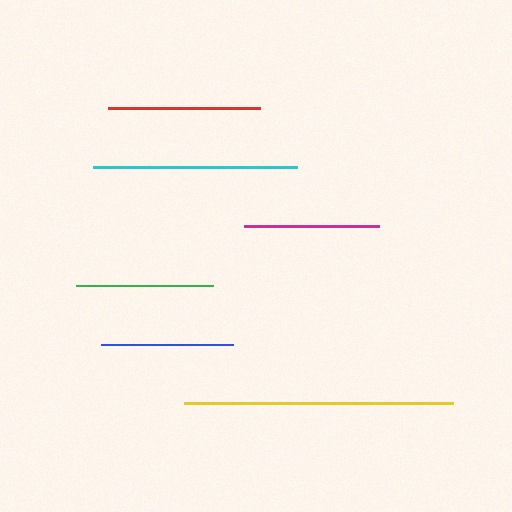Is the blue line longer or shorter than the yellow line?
The yellow line is longer than the blue line.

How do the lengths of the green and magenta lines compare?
The green and magenta lines are approximately the same length.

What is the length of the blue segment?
The blue segment is approximately 131 pixels long.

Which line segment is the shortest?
The blue line is the shortest at approximately 131 pixels.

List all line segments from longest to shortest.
From longest to shortest: yellow, cyan, red, green, magenta, blue.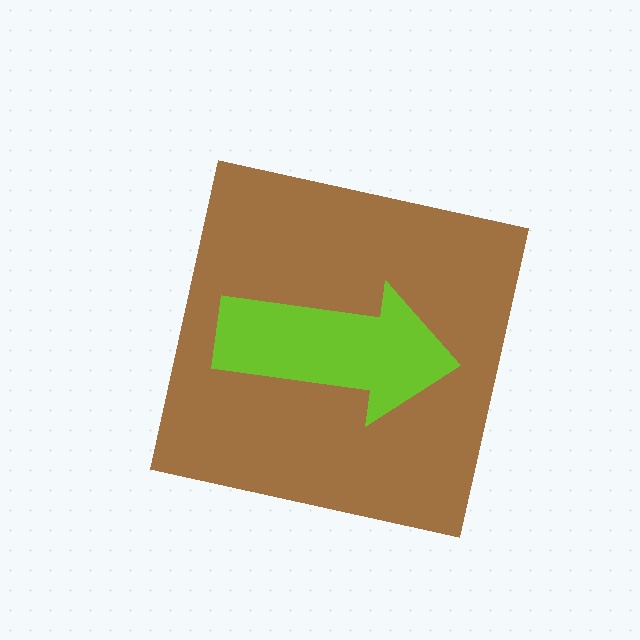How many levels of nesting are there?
2.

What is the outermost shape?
The brown square.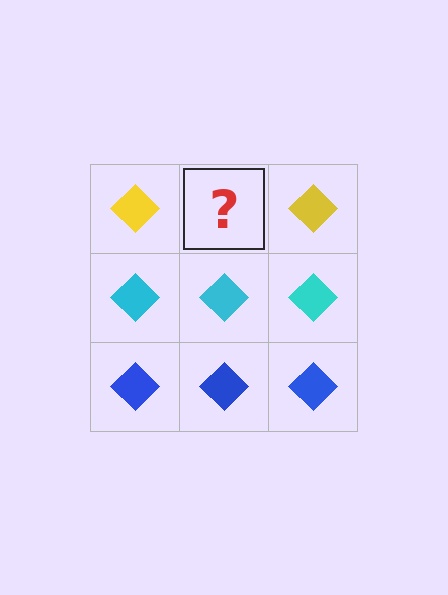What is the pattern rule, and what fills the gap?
The rule is that each row has a consistent color. The gap should be filled with a yellow diamond.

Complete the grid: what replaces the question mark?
The question mark should be replaced with a yellow diamond.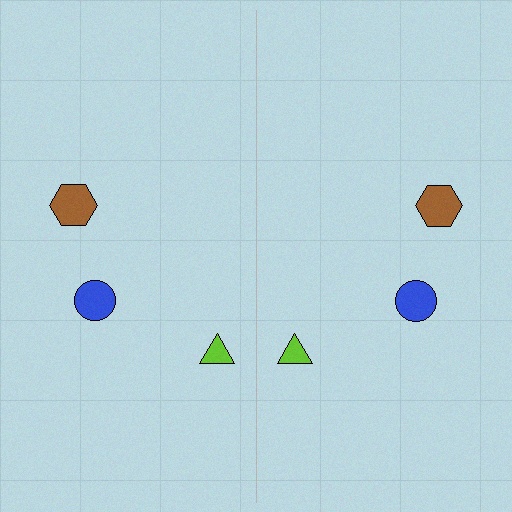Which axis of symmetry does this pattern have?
The pattern has a vertical axis of symmetry running through the center of the image.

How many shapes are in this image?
There are 6 shapes in this image.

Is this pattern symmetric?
Yes, this pattern has bilateral (reflection) symmetry.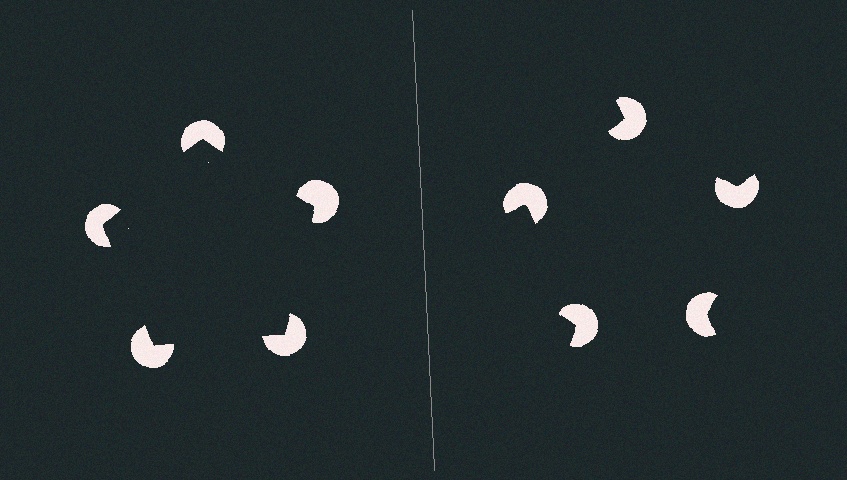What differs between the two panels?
The pac-man discs are positioned identically on both sides; only the wedge orientations differ. On the left they align to a pentagon; on the right they are misaligned.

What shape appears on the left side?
An illusory pentagon.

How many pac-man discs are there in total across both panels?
10 — 5 on each side.